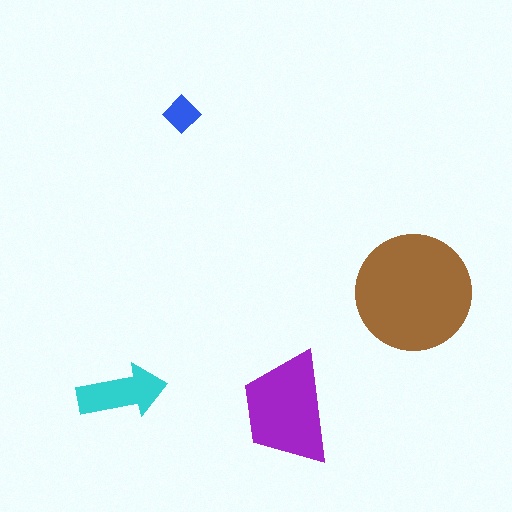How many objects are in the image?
There are 4 objects in the image.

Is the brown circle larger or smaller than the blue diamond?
Larger.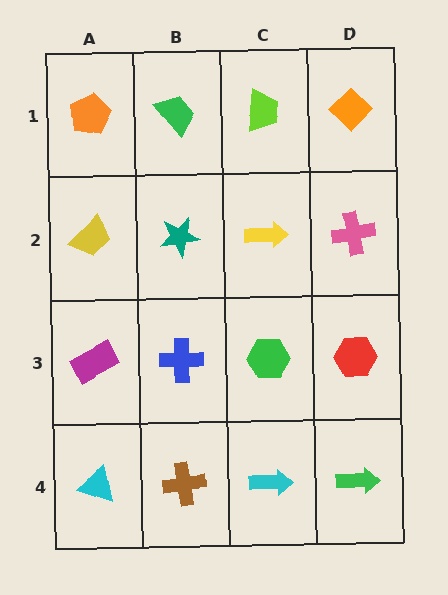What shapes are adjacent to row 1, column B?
A teal star (row 2, column B), an orange pentagon (row 1, column A), a lime trapezoid (row 1, column C).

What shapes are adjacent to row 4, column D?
A red hexagon (row 3, column D), a cyan arrow (row 4, column C).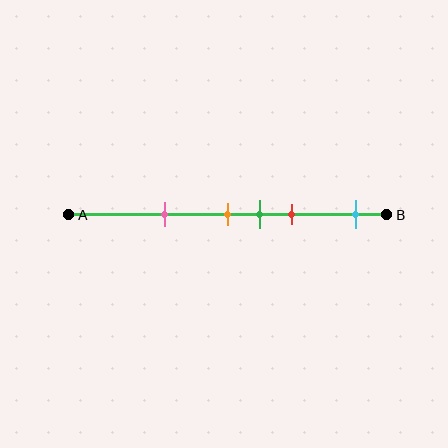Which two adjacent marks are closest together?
The orange and green marks are the closest adjacent pair.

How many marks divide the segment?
There are 5 marks dividing the segment.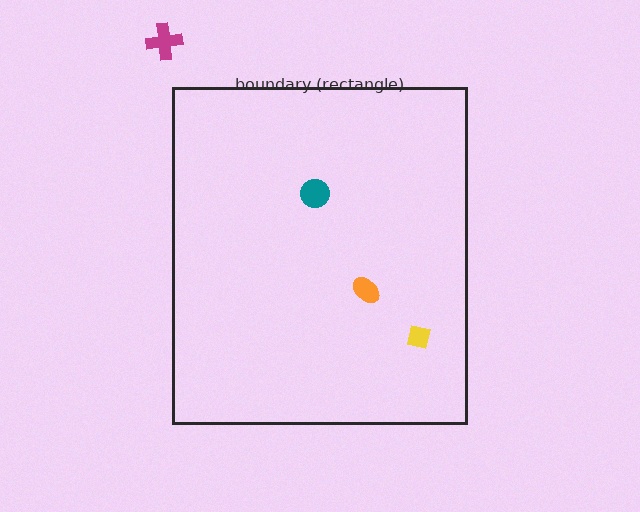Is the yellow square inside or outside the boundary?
Inside.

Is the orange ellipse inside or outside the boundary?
Inside.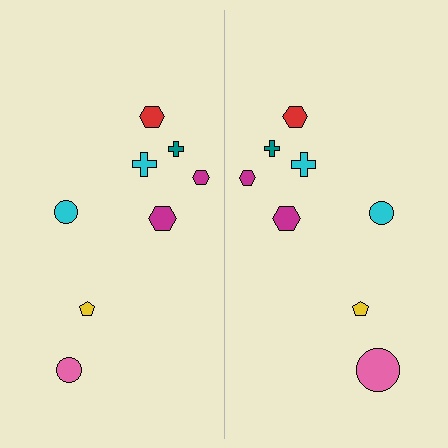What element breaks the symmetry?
The pink circle on the right side has a different size than its mirror counterpart.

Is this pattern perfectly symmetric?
No, the pattern is not perfectly symmetric. The pink circle on the right side has a different size than its mirror counterpart.